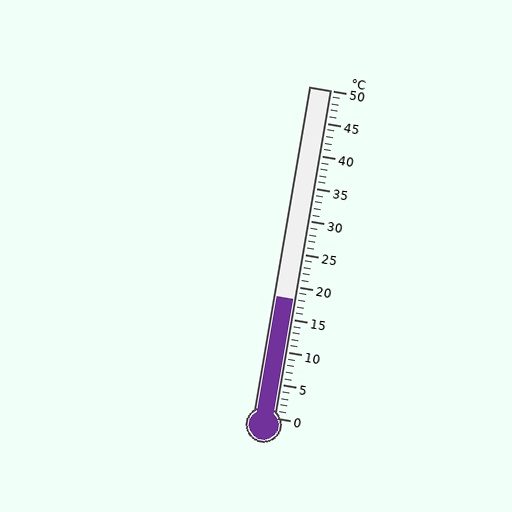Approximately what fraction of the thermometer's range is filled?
The thermometer is filled to approximately 35% of its range.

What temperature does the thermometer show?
The thermometer shows approximately 18°C.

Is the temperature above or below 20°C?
The temperature is below 20°C.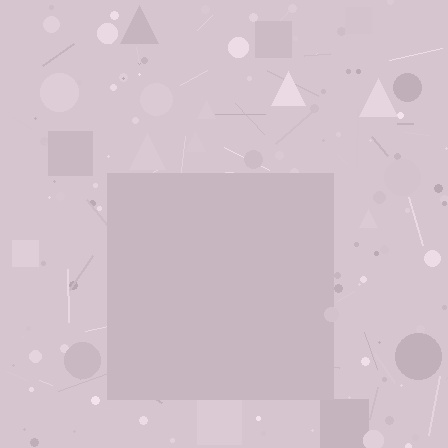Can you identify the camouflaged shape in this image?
The camouflaged shape is a square.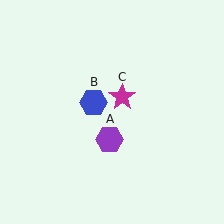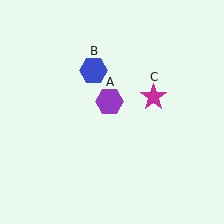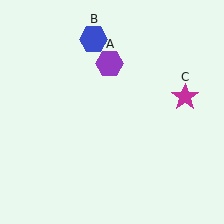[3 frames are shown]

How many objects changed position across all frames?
3 objects changed position: purple hexagon (object A), blue hexagon (object B), magenta star (object C).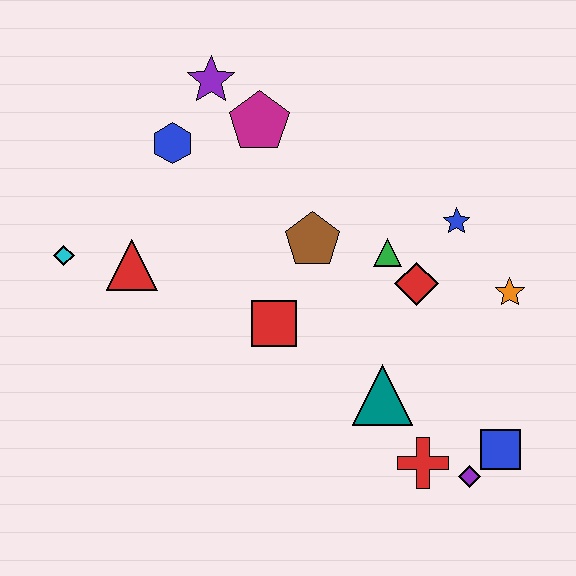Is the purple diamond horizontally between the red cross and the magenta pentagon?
No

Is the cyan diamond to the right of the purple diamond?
No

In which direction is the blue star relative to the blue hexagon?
The blue star is to the right of the blue hexagon.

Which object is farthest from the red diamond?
The cyan diamond is farthest from the red diamond.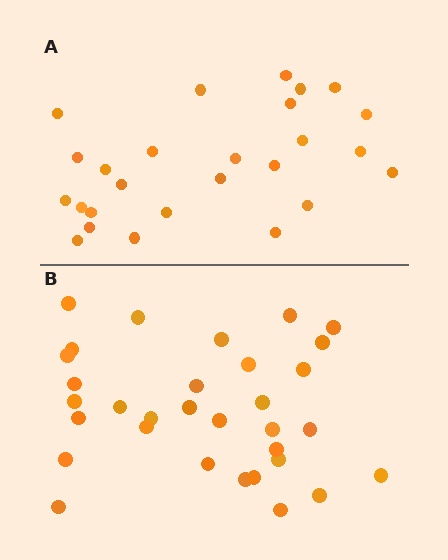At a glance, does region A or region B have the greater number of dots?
Region B (the bottom region) has more dots.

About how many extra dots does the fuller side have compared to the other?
Region B has about 6 more dots than region A.